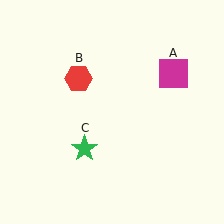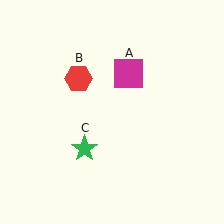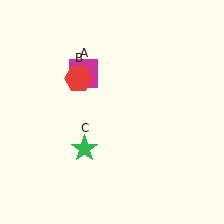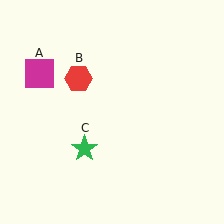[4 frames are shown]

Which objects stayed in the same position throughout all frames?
Red hexagon (object B) and green star (object C) remained stationary.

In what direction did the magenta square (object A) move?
The magenta square (object A) moved left.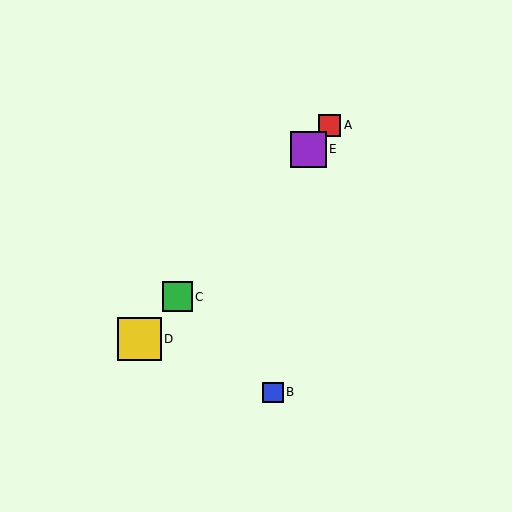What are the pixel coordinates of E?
Object E is at (308, 150).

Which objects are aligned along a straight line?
Objects A, C, D, E are aligned along a straight line.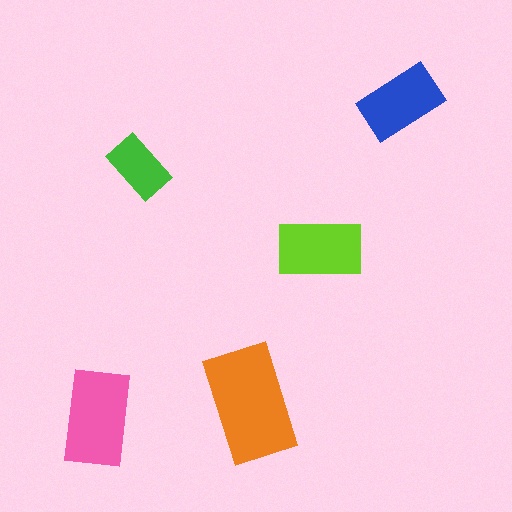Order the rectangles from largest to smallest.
the orange one, the pink one, the lime one, the blue one, the green one.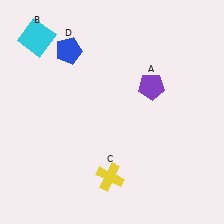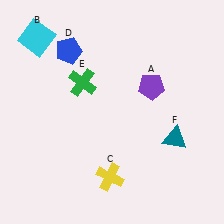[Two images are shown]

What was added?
A green cross (E), a teal triangle (F) were added in Image 2.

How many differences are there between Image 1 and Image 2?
There are 2 differences between the two images.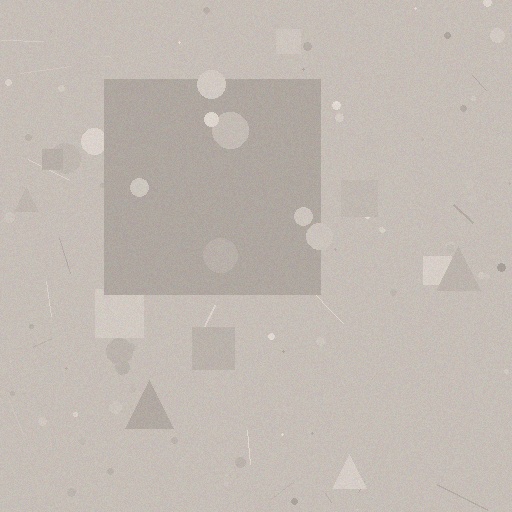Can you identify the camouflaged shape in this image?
The camouflaged shape is a square.